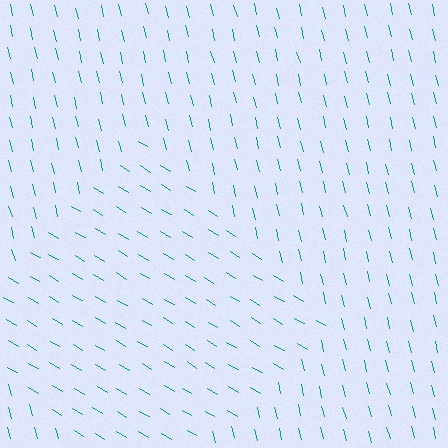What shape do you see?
I see a diamond.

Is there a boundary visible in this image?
Yes, there is a texture boundary formed by a change in line orientation.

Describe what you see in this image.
The image is filled with small teal line segments. A diamond region in the image has lines oriented differently from the surrounding lines, creating a visible texture boundary.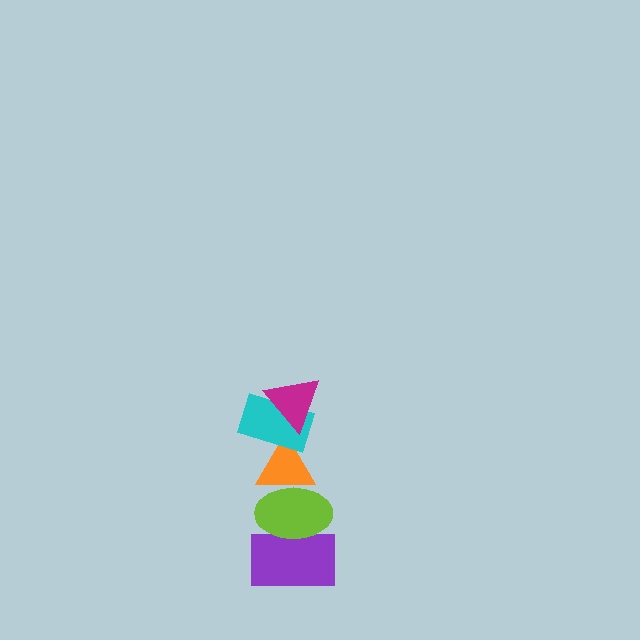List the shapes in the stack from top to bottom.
From top to bottom: the magenta triangle, the cyan rectangle, the orange triangle, the lime ellipse, the purple rectangle.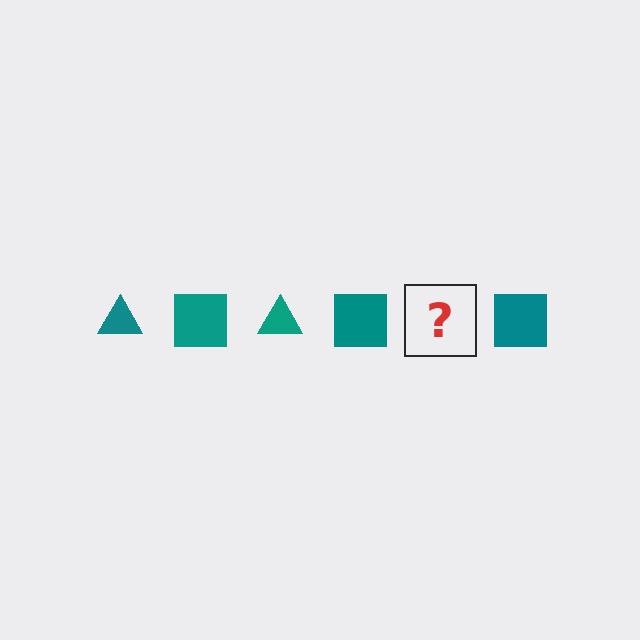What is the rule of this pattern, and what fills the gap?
The rule is that the pattern cycles through triangle, square shapes in teal. The gap should be filled with a teal triangle.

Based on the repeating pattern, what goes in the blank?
The blank should be a teal triangle.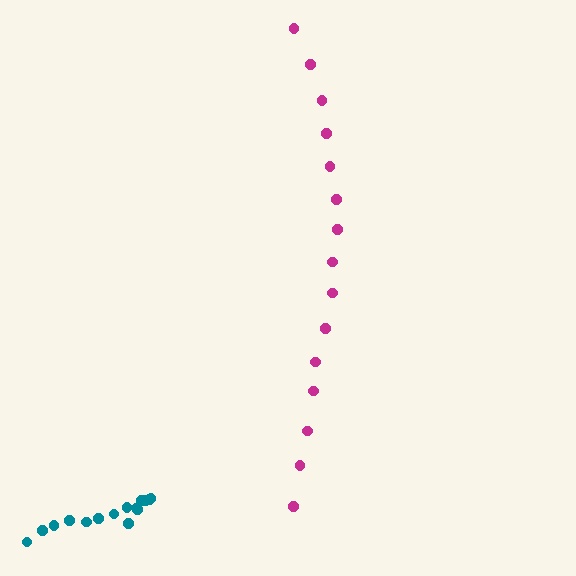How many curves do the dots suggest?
There are 2 distinct paths.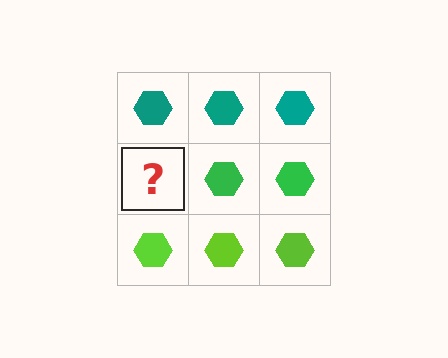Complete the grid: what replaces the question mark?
The question mark should be replaced with a green hexagon.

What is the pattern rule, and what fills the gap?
The rule is that each row has a consistent color. The gap should be filled with a green hexagon.